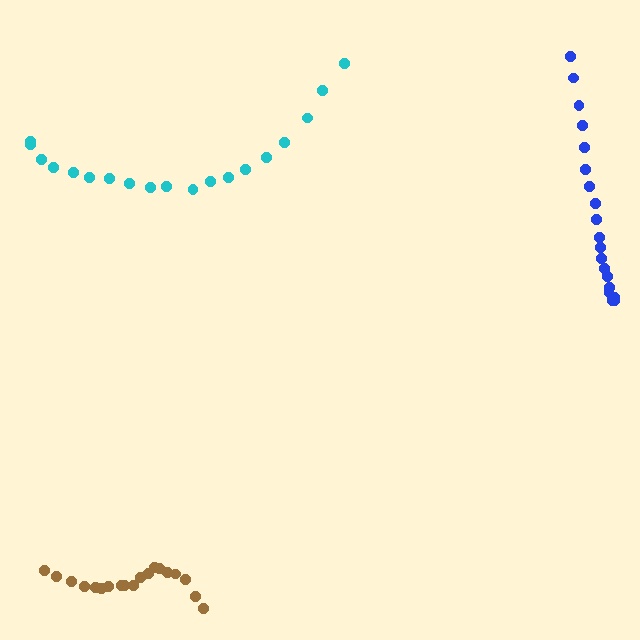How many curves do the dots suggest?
There are 3 distinct paths.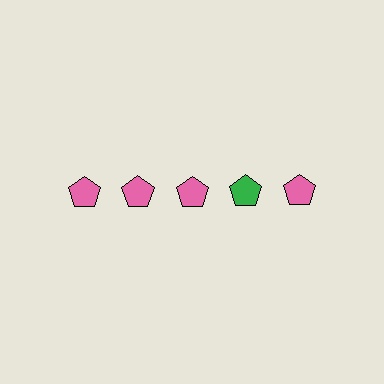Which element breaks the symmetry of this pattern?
The green pentagon in the top row, second from right column breaks the symmetry. All other shapes are pink pentagons.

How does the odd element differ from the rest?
It has a different color: green instead of pink.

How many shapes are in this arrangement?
There are 5 shapes arranged in a grid pattern.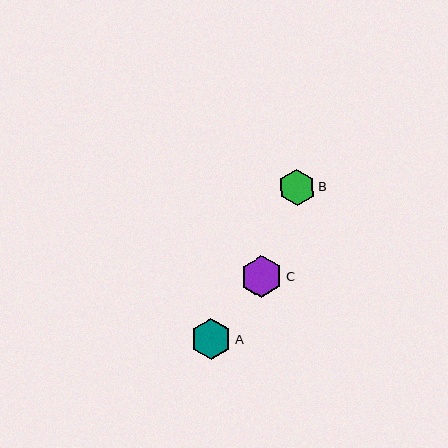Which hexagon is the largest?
Hexagon C is the largest with a size of approximately 42 pixels.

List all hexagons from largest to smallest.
From largest to smallest: C, A, B.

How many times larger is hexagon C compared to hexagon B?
Hexagon C is approximately 1.2 times the size of hexagon B.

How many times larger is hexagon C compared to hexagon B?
Hexagon C is approximately 1.2 times the size of hexagon B.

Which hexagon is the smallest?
Hexagon B is the smallest with a size of approximately 36 pixels.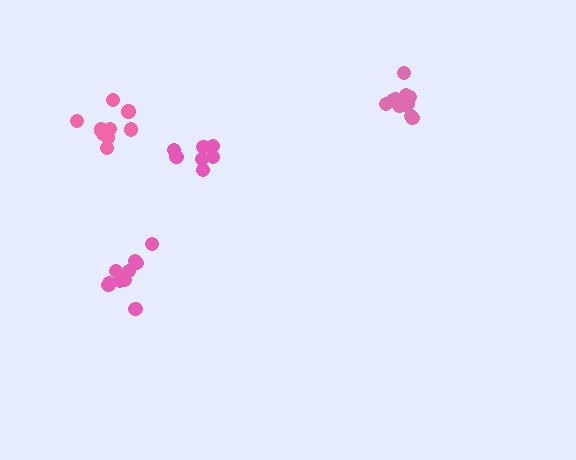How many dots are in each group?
Group 1: 13 dots, Group 2: 7 dots, Group 3: 11 dots, Group 4: 10 dots (41 total).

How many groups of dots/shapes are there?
There are 4 groups.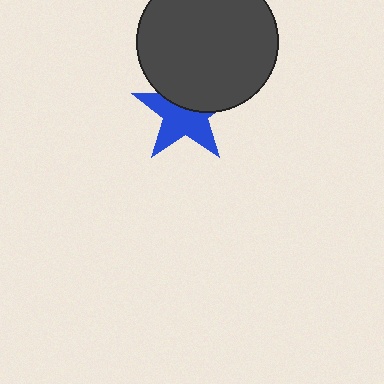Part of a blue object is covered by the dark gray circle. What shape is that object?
It is a star.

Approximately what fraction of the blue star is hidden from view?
Roughly 41% of the blue star is hidden behind the dark gray circle.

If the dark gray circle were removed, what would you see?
You would see the complete blue star.